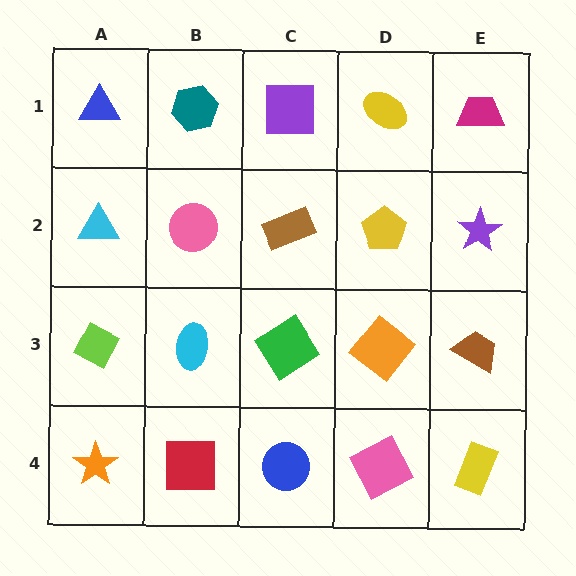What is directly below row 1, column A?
A cyan triangle.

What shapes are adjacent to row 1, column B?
A pink circle (row 2, column B), a blue triangle (row 1, column A), a purple square (row 1, column C).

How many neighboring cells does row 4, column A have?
2.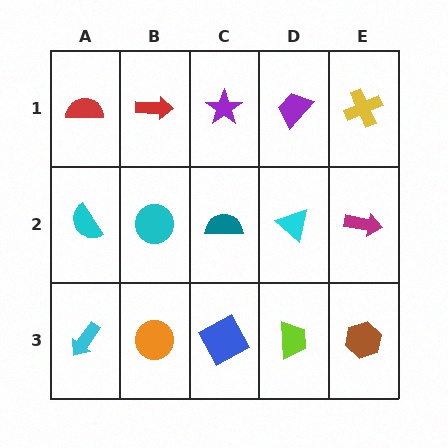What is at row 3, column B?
An orange circle.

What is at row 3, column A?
A cyan arrow.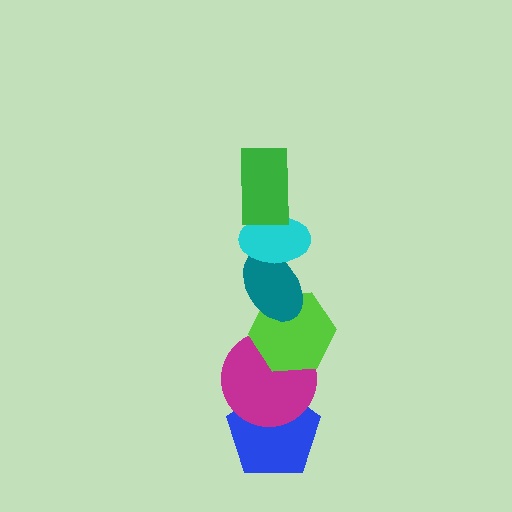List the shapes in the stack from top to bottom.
From top to bottom: the green rectangle, the cyan ellipse, the teal ellipse, the lime hexagon, the magenta circle, the blue pentagon.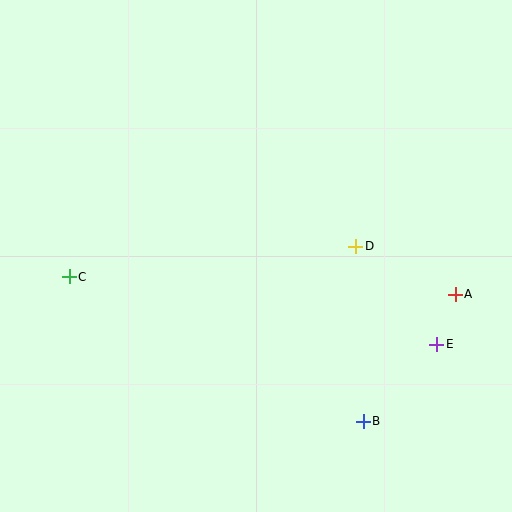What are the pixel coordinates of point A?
Point A is at (455, 294).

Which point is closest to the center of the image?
Point D at (356, 246) is closest to the center.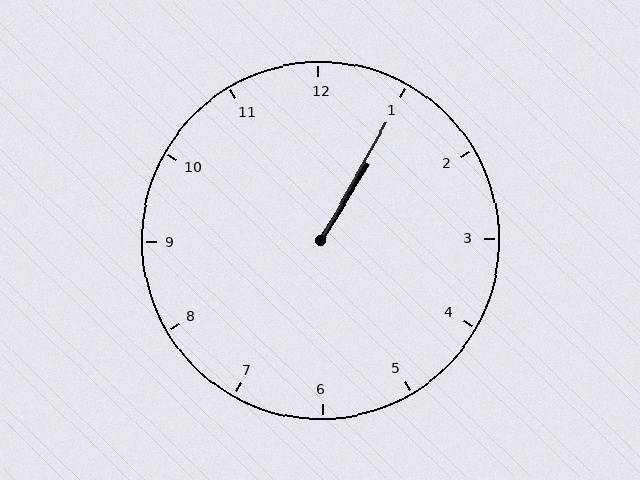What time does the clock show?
1:05.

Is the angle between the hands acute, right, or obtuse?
It is acute.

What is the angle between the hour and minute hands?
Approximately 2 degrees.